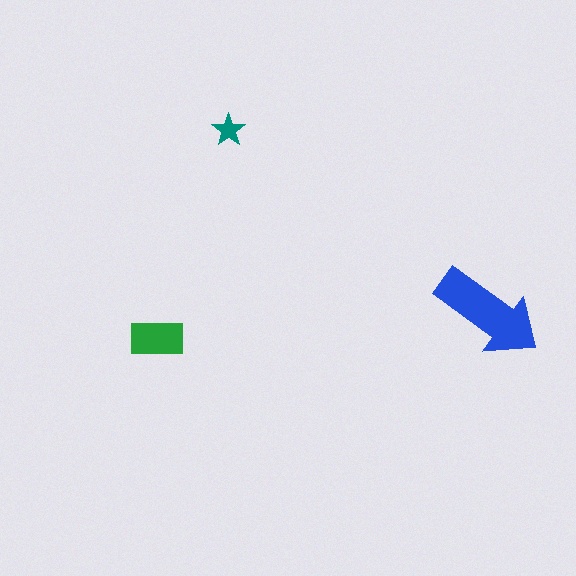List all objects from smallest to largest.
The teal star, the green rectangle, the blue arrow.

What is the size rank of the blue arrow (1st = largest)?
1st.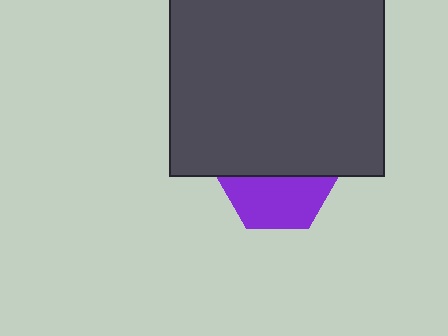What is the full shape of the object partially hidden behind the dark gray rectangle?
The partially hidden object is a purple hexagon.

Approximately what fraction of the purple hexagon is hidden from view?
Roughly 54% of the purple hexagon is hidden behind the dark gray rectangle.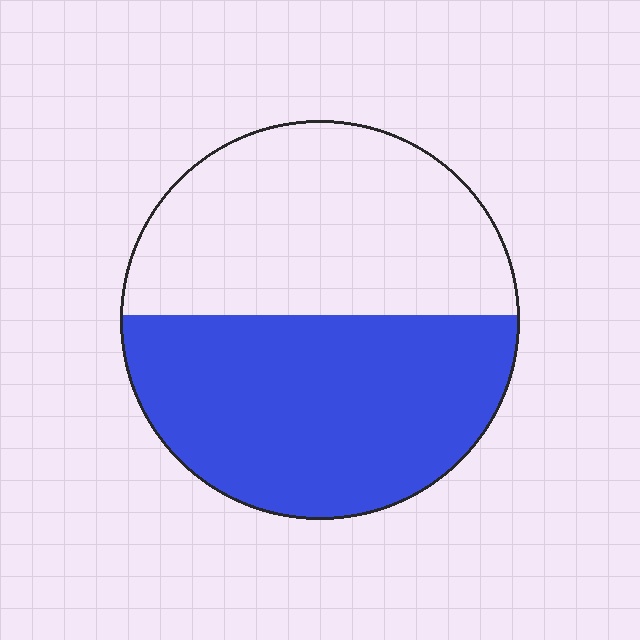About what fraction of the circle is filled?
About one half (1/2).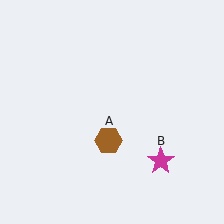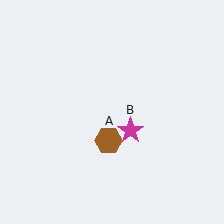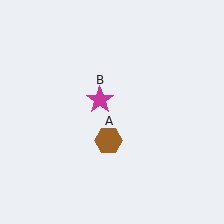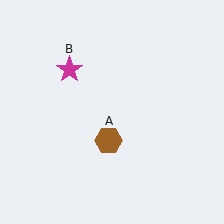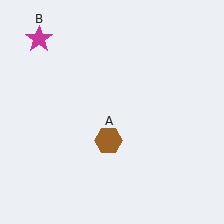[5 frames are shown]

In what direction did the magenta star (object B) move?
The magenta star (object B) moved up and to the left.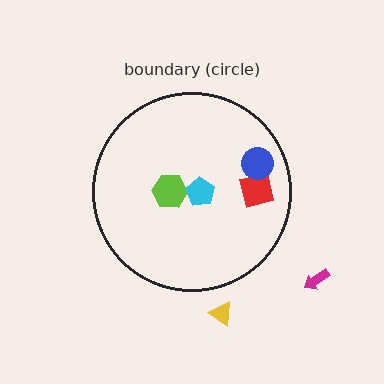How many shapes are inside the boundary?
4 inside, 2 outside.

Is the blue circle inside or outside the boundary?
Inside.